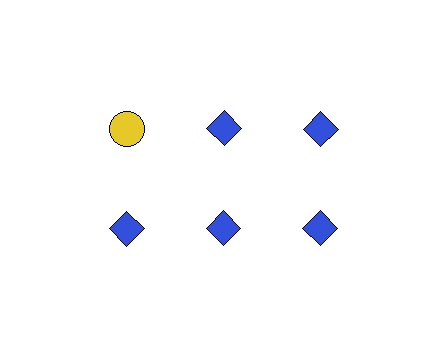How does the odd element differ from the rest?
It differs in both color (yellow instead of blue) and shape (circle instead of diamond).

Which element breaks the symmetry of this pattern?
The yellow circle in the top row, leftmost column breaks the symmetry. All other shapes are blue diamonds.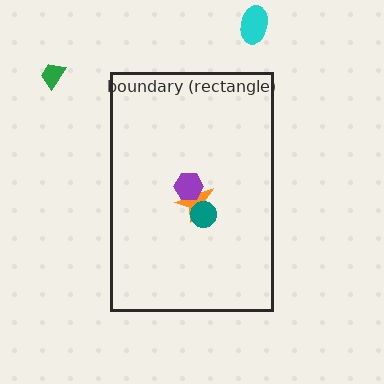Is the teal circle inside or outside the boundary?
Inside.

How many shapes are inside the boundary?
3 inside, 2 outside.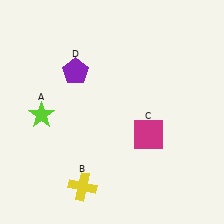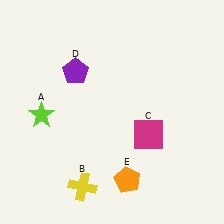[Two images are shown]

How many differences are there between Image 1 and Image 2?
There is 1 difference between the two images.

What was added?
An orange pentagon (E) was added in Image 2.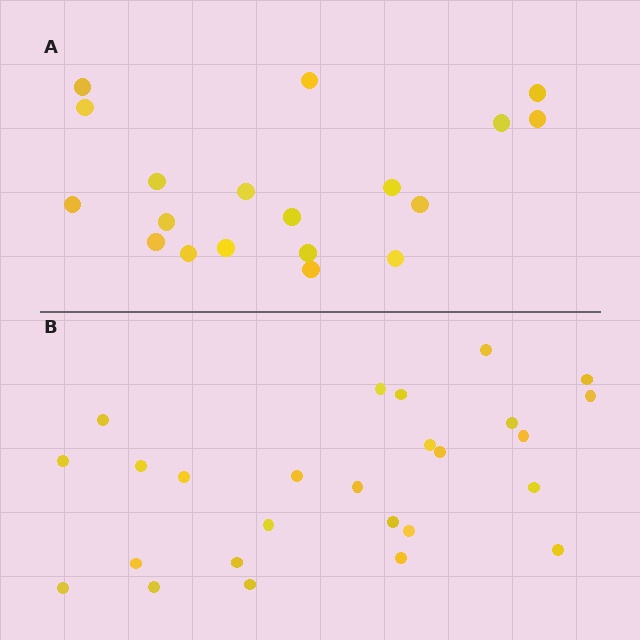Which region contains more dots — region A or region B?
Region B (the bottom region) has more dots.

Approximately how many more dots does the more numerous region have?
Region B has roughly 8 or so more dots than region A.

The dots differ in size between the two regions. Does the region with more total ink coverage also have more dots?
No. Region A has more total ink coverage because its dots are larger, but region B actually contains more individual dots. Total area can be misleading — the number of items is what matters here.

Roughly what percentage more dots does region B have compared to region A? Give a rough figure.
About 35% more.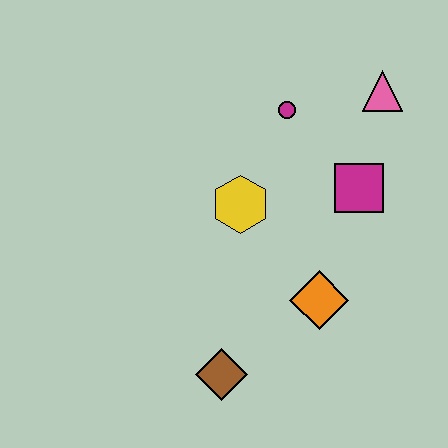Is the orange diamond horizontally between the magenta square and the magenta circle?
Yes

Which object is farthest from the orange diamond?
The pink triangle is farthest from the orange diamond.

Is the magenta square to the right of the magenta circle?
Yes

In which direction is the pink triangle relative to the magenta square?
The pink triangle is above the magenta square.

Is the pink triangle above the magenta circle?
Yes